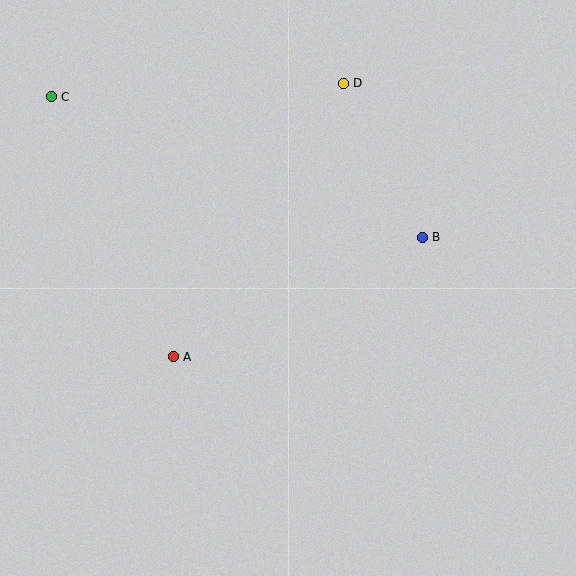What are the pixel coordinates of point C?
Point C is at (51, 97).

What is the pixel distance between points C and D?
The distance between C and D is 292 pixels.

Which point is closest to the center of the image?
Point A at (173, 357) is closest to the center.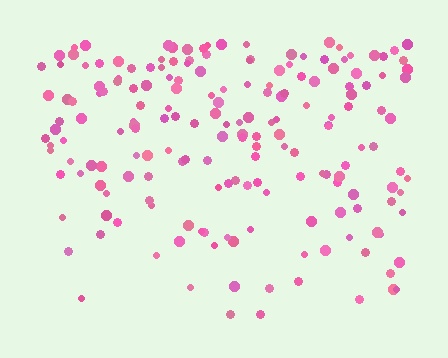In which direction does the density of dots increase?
From bottom to top, with the top side densest.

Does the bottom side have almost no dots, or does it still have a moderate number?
Still a moderate number, just noticeably fewer than the top.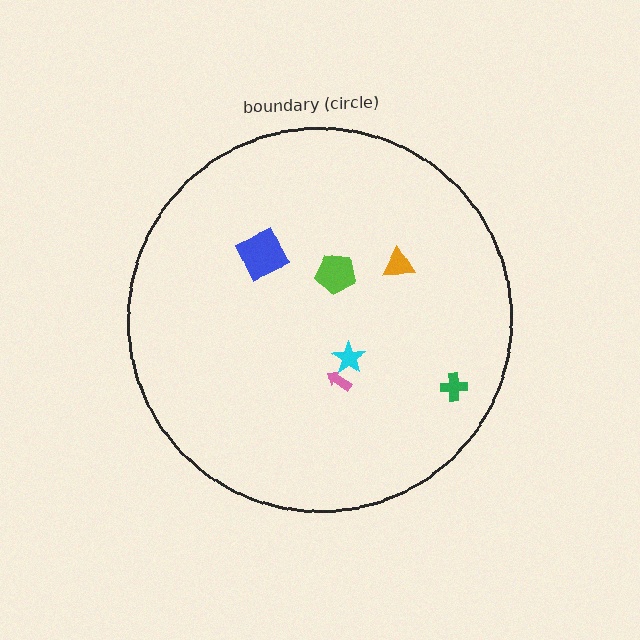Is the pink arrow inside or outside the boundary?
Inside.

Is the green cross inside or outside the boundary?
Inside.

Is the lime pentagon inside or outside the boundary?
Inside.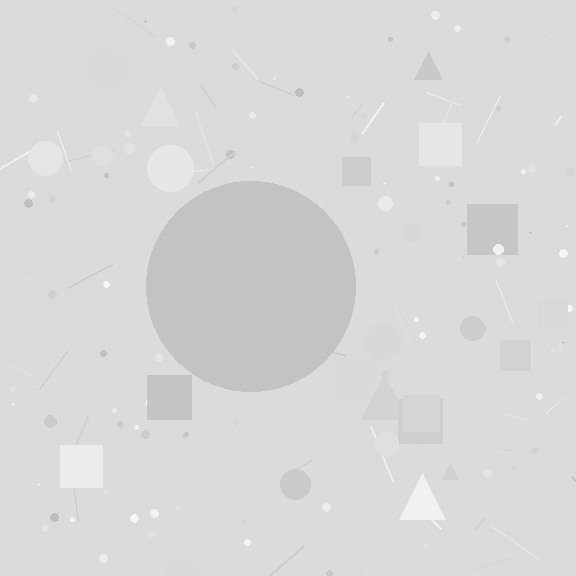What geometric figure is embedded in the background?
A circle is embedded in the background.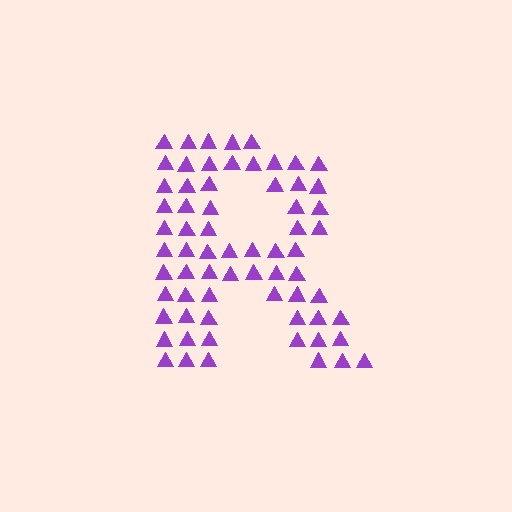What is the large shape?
The large shape is the letter R.